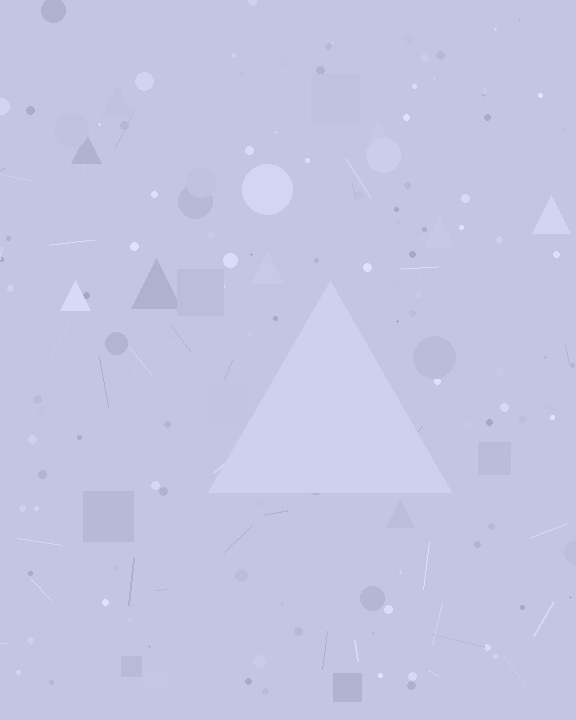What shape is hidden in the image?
A triangle is hidden in the image.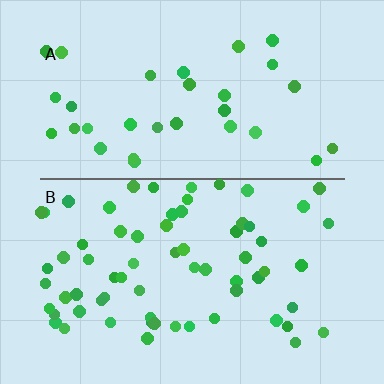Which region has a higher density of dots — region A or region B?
B (the bottom).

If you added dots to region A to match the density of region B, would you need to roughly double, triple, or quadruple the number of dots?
Approximately double.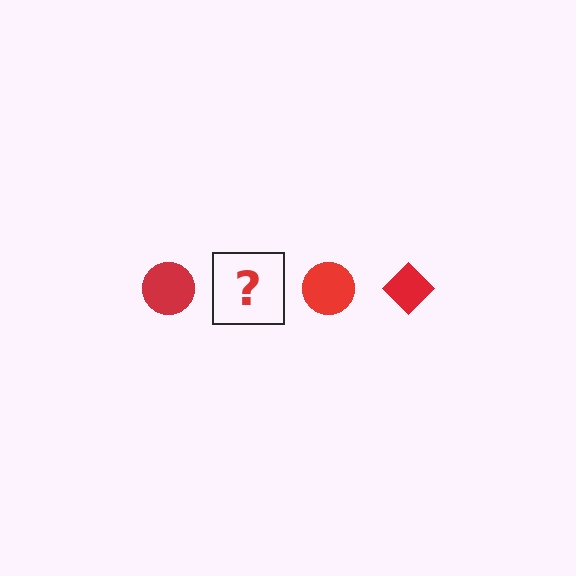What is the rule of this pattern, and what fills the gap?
The rule is that the pattern cycles through circle, diamond shapes in red. The gap should be filled with a red diamond.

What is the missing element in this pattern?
The missing element is a red diamond.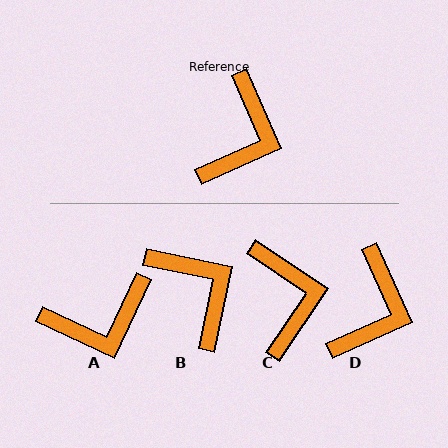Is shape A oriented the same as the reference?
No, it is off by about 49 degrees.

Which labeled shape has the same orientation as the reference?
D.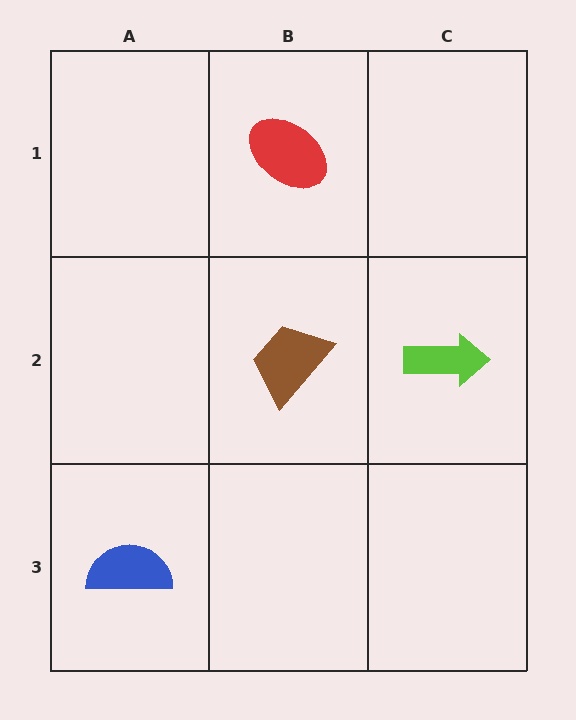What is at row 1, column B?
A red ellipse.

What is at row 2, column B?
A brown trapezoid.